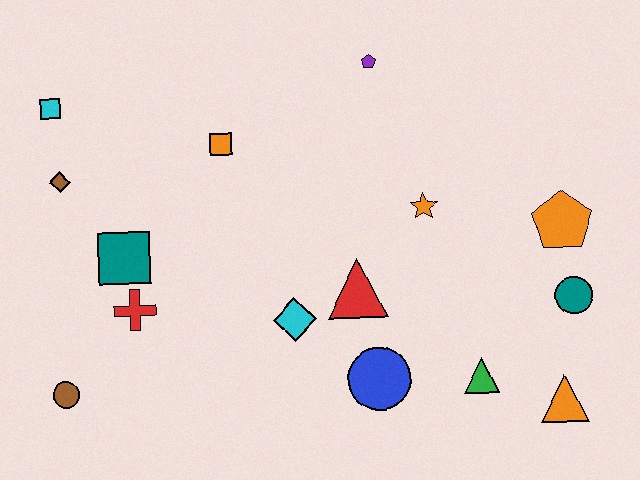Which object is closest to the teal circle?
The orange pentagon is closest to the teal circle.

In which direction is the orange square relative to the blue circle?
The orange square is above the blue circle.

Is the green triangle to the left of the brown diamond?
No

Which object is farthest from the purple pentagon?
The brown circle is farthest from the purple pentagon.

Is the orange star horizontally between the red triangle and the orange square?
No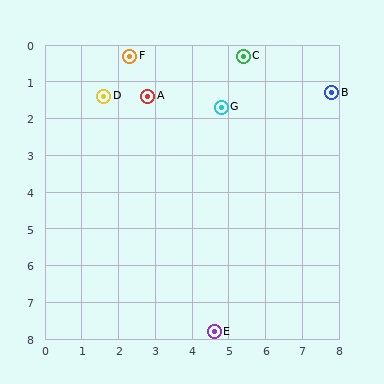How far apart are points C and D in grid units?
Points C and D are about 4.0 grid units apart.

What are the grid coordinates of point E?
Point E is at approximately (4.6, 7.8).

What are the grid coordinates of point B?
Point B is at approximately (7.8, 1.3).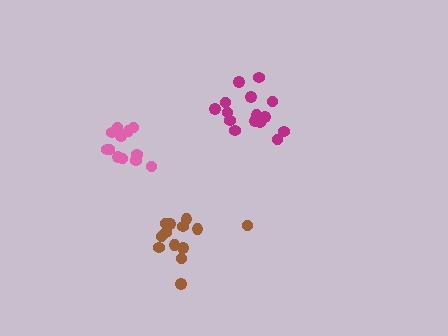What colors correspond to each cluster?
The clusters are colored: pink, magenta, brown.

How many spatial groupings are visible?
There are 3 spatial groupings.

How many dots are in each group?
Group 1: 12 dots, Group 2: 15 dots, Group 3: 13 dots (40 total).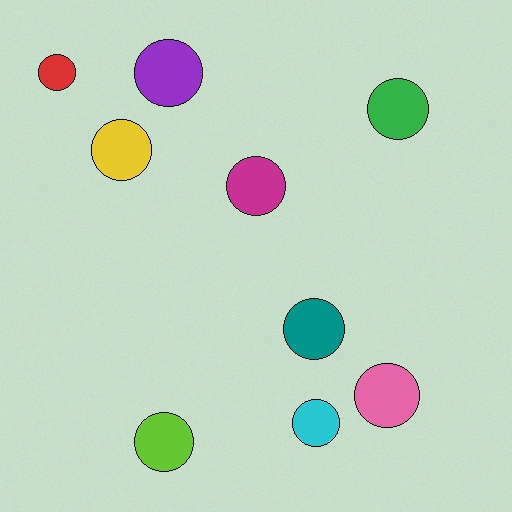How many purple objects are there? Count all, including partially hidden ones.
There is 1 purple object.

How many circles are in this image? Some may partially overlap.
There are 9 circles.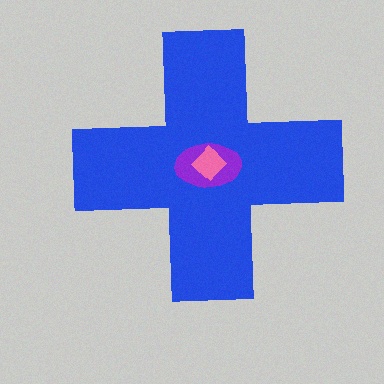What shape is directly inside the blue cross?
The purple ellipse.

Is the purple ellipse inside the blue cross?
Yes.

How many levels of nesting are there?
3.